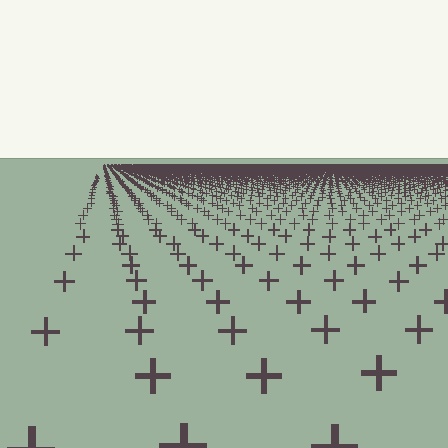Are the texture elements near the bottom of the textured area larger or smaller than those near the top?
Larger. Near the bottom, elements are closer to the viewer and appear at a bigger on-screen size.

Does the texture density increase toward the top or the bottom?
Density increases toward the top.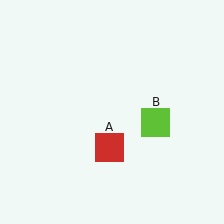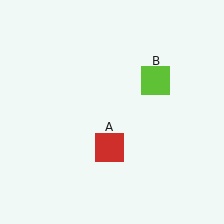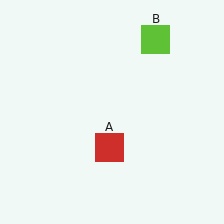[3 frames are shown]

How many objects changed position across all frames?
1 object changed position: lime square (object B).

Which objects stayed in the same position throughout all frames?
Red square (object A) remained stationary.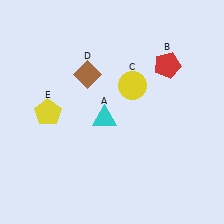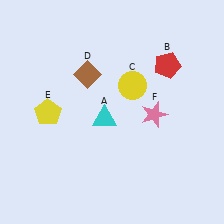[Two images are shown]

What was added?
A pink star (F) was added in Image 2.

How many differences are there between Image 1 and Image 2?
There is 1 difference between the two images.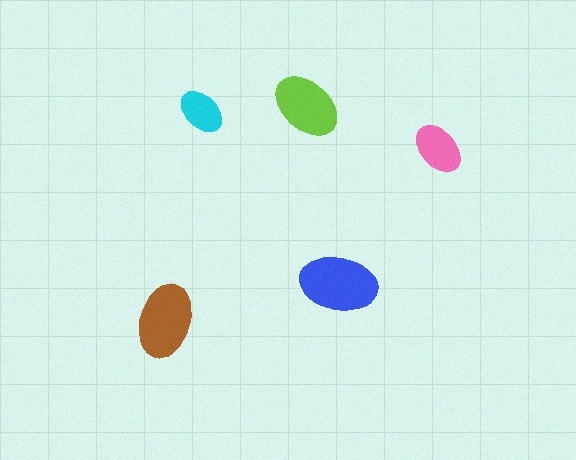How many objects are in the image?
There are 5 objects in the image.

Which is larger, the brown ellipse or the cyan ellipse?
The brown one.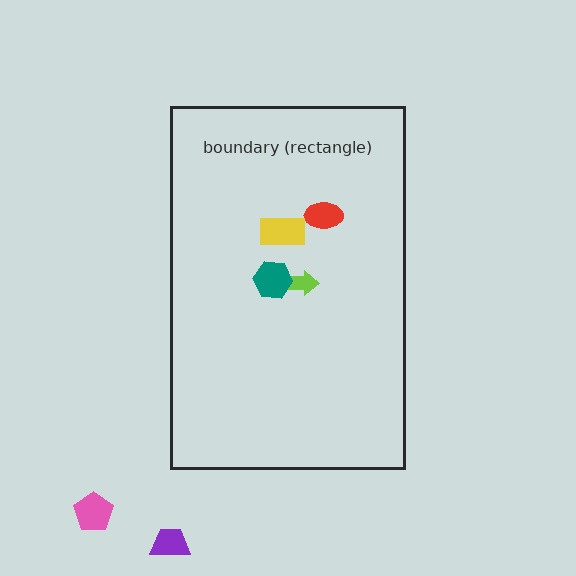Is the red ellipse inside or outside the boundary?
Inside.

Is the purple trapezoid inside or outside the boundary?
Outside.